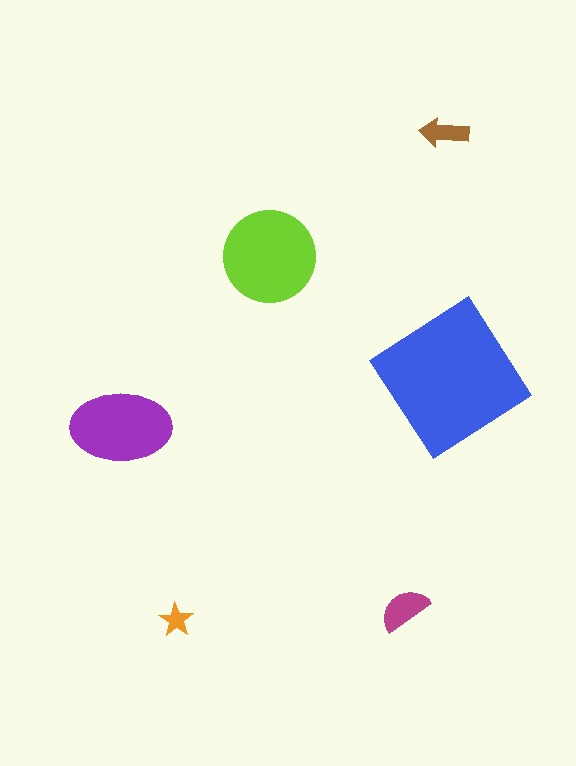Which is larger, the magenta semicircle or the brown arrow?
The magenta semicircle.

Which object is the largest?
The blue diamond.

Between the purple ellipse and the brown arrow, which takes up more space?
The purple ellipse.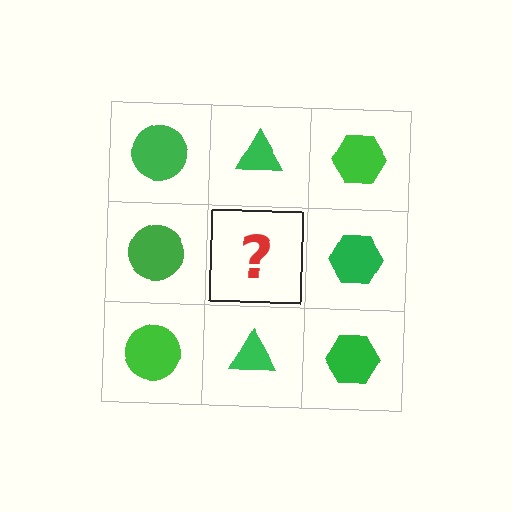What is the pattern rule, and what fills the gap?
The rule is that each column has a consistent shape. The gap should be filled with a green triangle.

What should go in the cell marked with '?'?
The missing cell should contain a green triangle.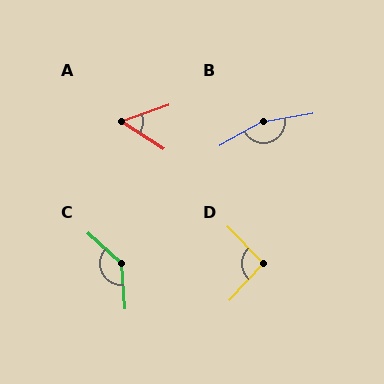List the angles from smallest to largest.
A (51°), D (93°), C (138°), B (161°).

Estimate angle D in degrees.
Approximately 93 degrees.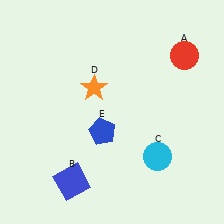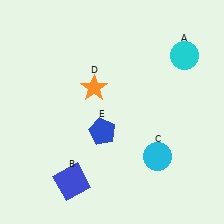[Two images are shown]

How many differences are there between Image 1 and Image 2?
There is 1 difference between the two images.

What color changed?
The circle (A) changed from red in Image 1 to cyan in Image 2.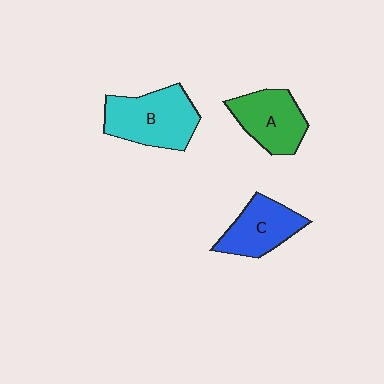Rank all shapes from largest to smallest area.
From largest to smallest: B (cyan), A (green), C (blue).